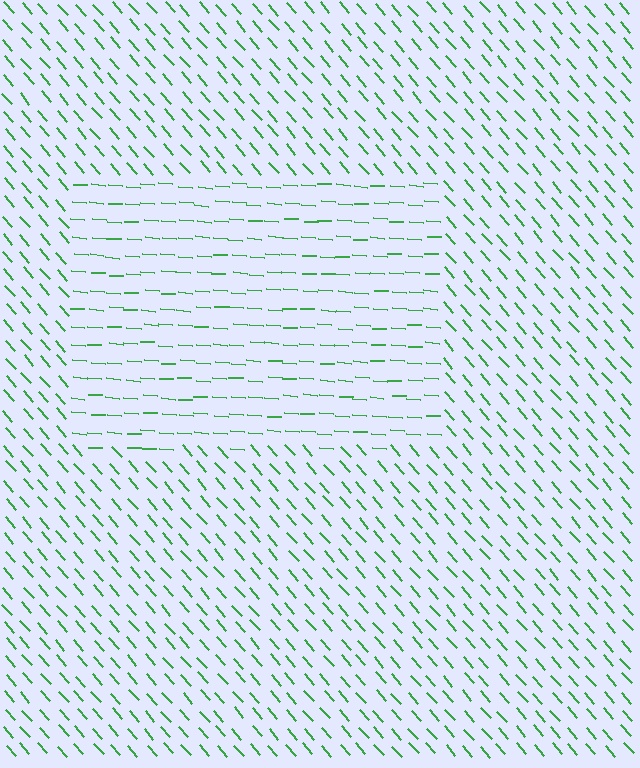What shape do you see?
I see a rectangle.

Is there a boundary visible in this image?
Yes, there is a texture boundary formed by a change in line orientation.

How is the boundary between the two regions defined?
The boundary is defined purely by a change in line orientation (approximately 45 degrees difference). All lines are the same color and thickness.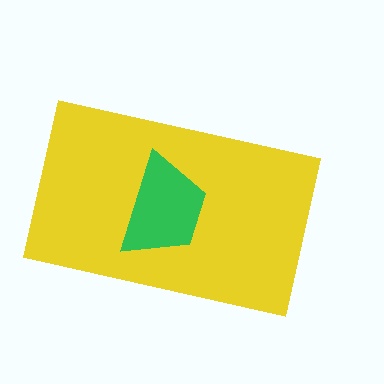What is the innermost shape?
The green trapezoid.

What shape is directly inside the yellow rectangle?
The green trapezoid.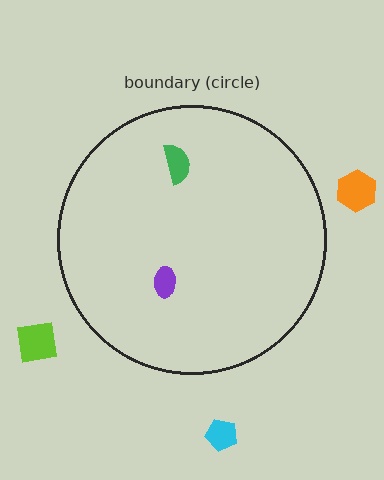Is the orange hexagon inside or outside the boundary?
Outside.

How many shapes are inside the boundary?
2 inside, 3 outside.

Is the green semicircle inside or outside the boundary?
Inside.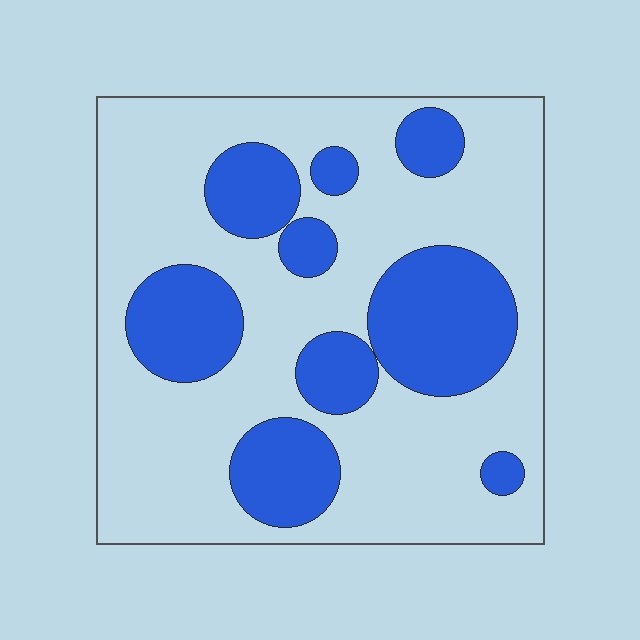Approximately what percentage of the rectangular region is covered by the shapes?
Approximately 30%.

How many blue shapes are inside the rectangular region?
9.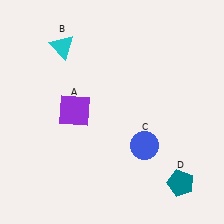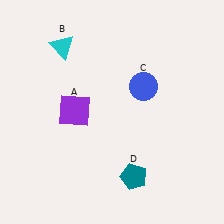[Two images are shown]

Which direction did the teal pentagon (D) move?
The teal pentagon (D) moved left.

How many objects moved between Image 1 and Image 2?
2 objects moved between the two images.